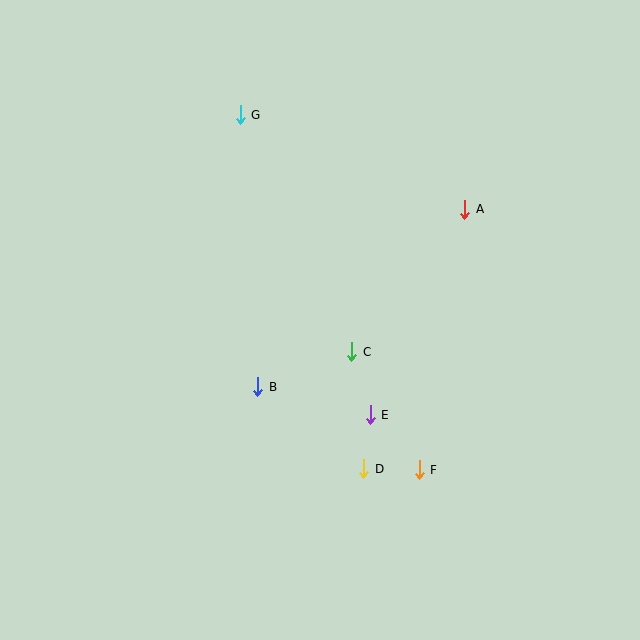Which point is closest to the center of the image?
Point C at (352, 352) is closest to the center.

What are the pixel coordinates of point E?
Point E is at (370, 415).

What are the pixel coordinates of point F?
Point F is at (419, 470).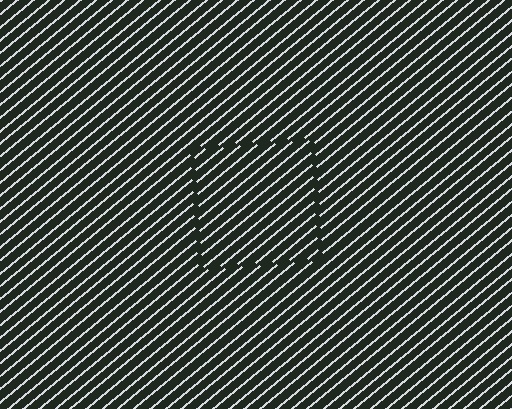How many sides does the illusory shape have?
4 sides — the line-ends trace a square.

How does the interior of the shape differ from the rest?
The interior of the shape contains the same grating, shifted by half a period — the contour is defined by the phase discontinuity where line-ends from the inner and outer gratings abut.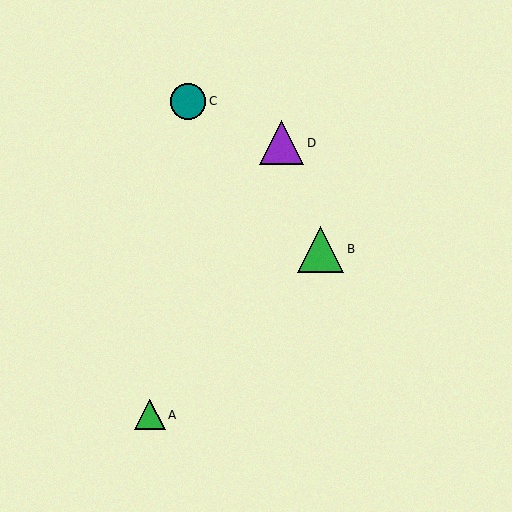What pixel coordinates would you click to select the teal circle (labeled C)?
Click at (188, 101) to select the teal circle C.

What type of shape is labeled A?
Shape A is a green triangle.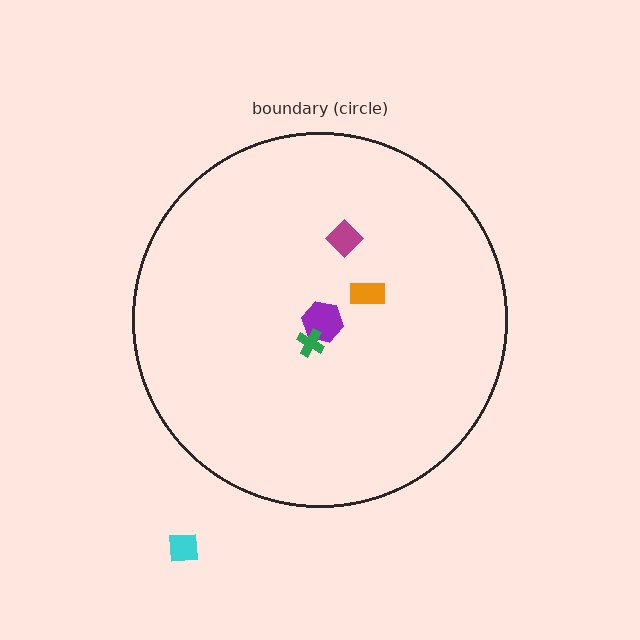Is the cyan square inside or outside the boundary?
Outside.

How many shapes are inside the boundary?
4 inside, 1 outside.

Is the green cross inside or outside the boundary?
Inside.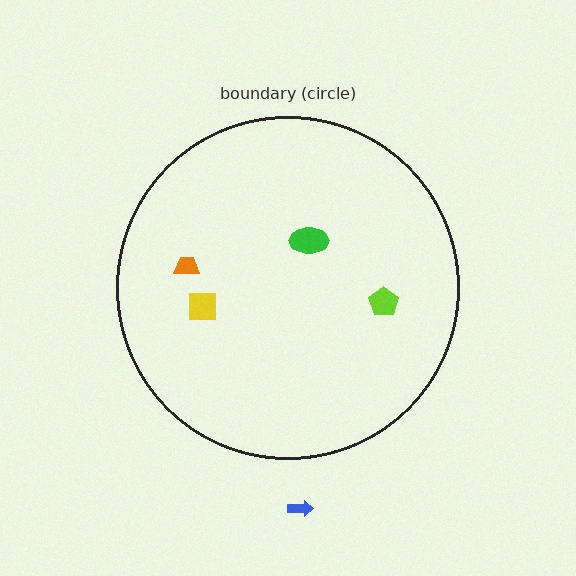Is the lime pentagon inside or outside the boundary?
Inside.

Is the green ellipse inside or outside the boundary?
Inside.